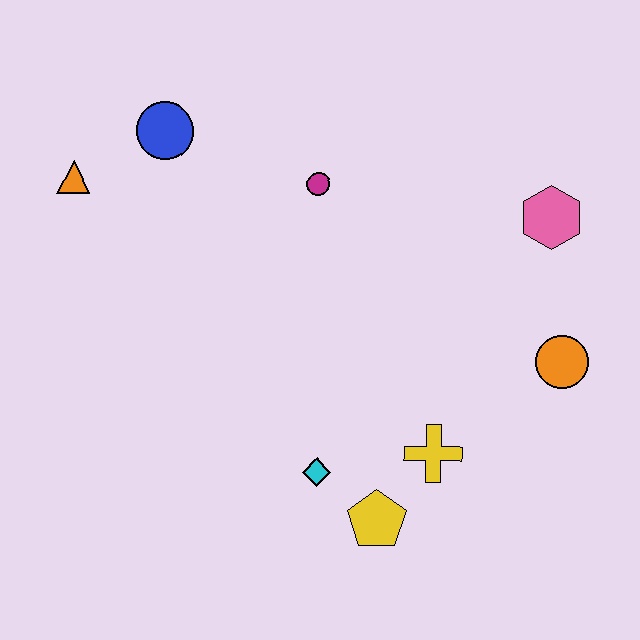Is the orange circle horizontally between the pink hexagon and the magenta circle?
No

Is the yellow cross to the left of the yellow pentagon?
No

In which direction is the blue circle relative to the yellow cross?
The blue circle is above the yellow cross.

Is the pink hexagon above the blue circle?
No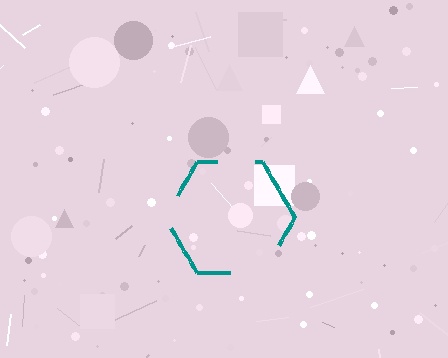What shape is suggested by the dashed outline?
The dashed outline suggests a hexagon.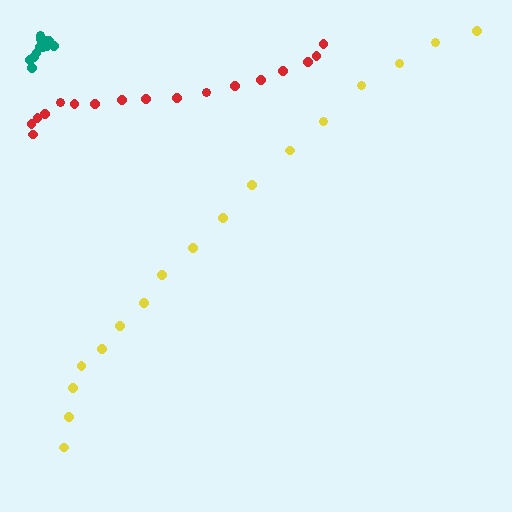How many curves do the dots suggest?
There are 3 distinct paths.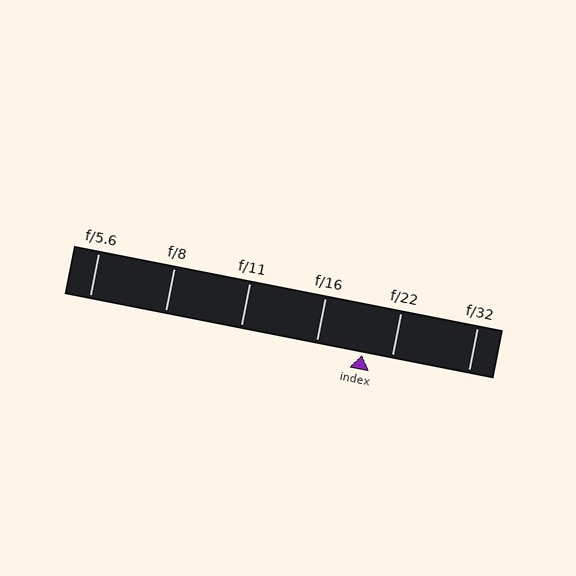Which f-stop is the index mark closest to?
The index mark is closest to f/22.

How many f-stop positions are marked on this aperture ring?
There are 6 f-stop positions marked.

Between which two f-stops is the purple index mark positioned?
The index mark is between f/16 and f/22.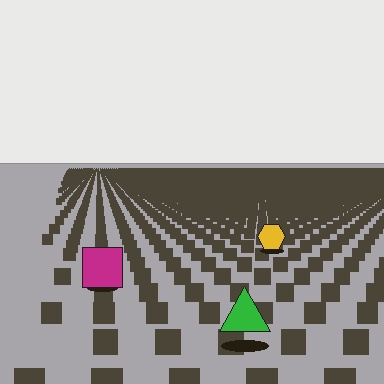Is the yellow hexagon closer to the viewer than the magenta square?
No. The magenta square is closer — you can tell from the texture gradient: the ground texture is coarser near it.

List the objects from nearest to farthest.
From nearest to farthest: the green triangle, the magenta square, the yellow hexagon.